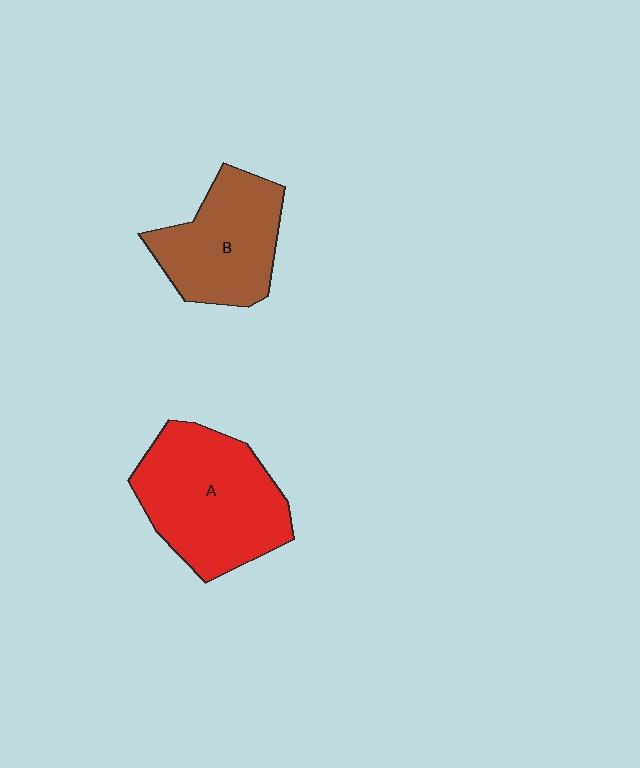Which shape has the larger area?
Shape A (red).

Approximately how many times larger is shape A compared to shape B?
Approximately 1.3 times.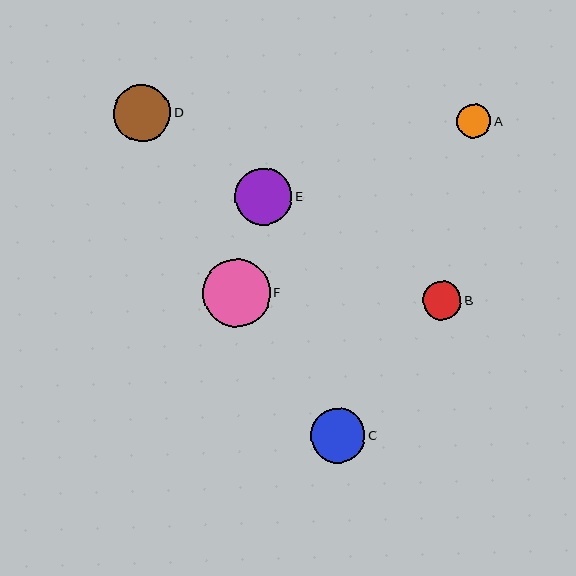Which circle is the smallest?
Circle A is the smallest with a size of approximately 34 pixels.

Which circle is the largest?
Circle F is the largest with a size of approximately 68 pixels.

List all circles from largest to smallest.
From largest to smallest: F, D, E, C, B, A.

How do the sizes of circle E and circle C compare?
Circle E and circle C are approximately the same size.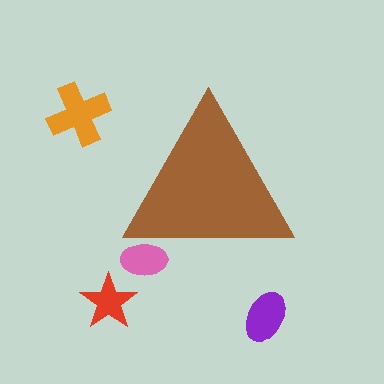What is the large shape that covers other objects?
A brown triangle.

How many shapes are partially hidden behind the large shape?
1 shape is partially hidden.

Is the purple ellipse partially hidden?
No, the purple ellipse is fully visible.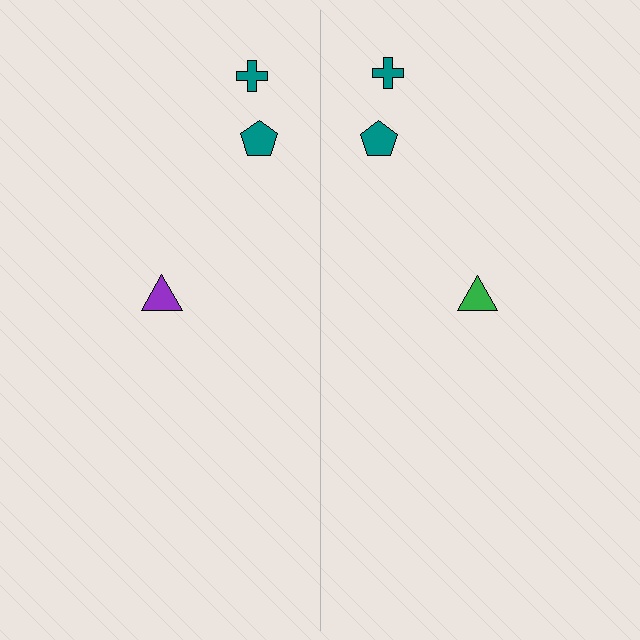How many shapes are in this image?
There are 6 shapes in this image.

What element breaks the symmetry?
The green triangle on the right side breaks the symmetry — its mirror counterpart is purple.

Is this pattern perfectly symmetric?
No, the pattern is not perfectly symmetric. The green triangle on the right side breaks the symmetry — its mirror counterpart is purple.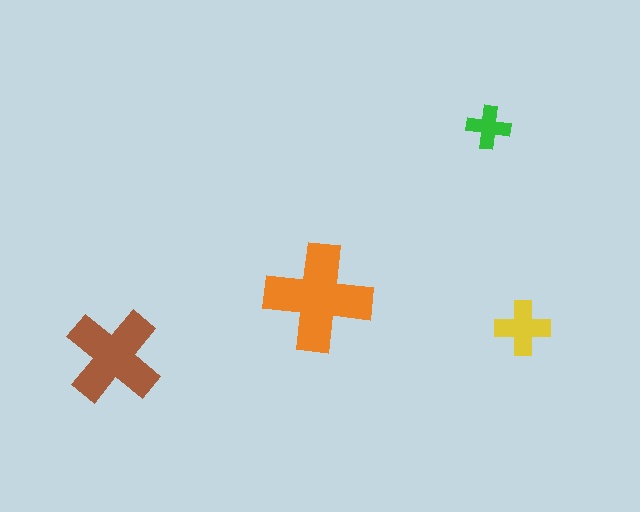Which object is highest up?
The green cross is topmost.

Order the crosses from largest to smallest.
the orange one, the brown one, the yellow one, the green one.